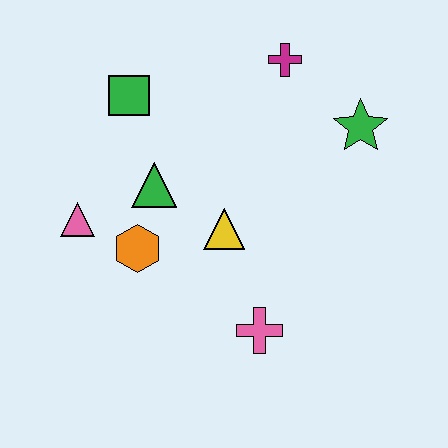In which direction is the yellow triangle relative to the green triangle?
The yellow triangle is to the right of the green triangle.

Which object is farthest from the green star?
The pink triangle is farthest from the green star.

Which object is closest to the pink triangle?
The orange hexagon is closest to the pink triangle.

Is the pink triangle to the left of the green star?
Yes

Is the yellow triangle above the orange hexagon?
Yes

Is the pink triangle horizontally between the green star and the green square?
No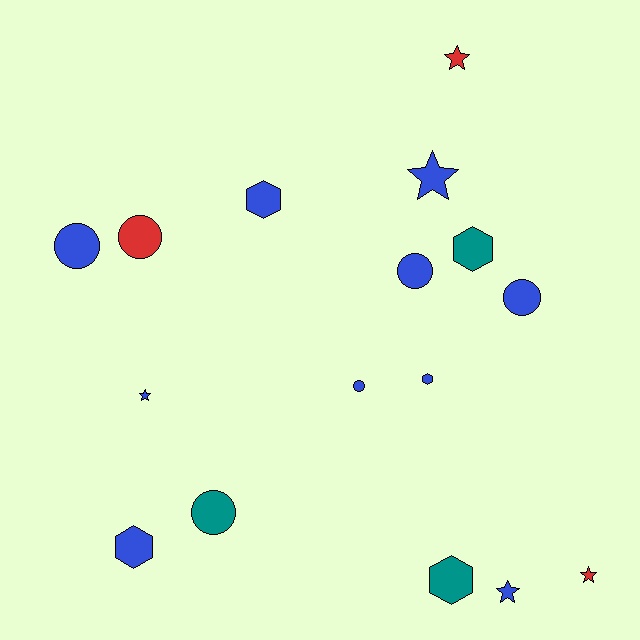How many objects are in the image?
There are 16 objects.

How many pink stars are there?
There are no pink stars.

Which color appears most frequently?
Blue, with 10 objects.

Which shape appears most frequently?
Circle, with 6 objects.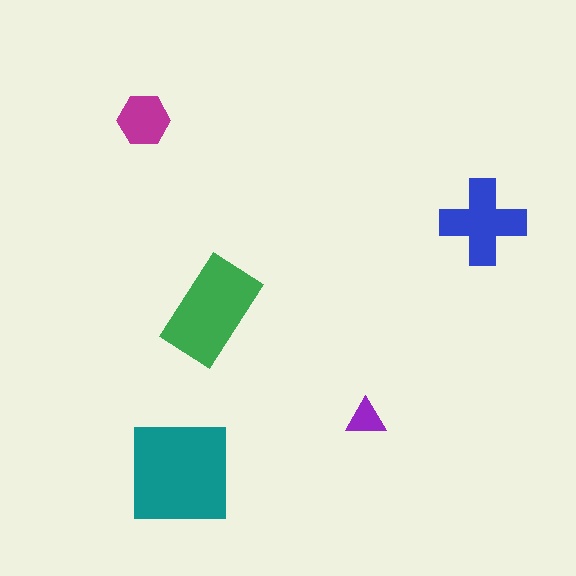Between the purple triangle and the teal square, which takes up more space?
The teal square.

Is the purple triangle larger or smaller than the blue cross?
Smaller.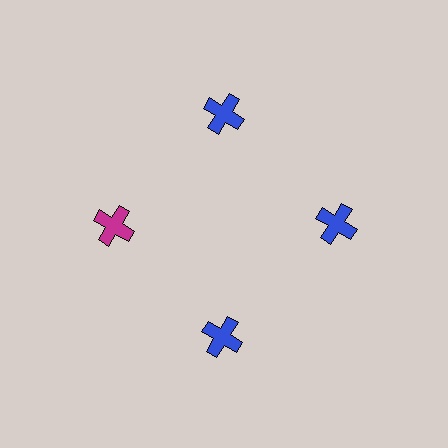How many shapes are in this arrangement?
There are 4 shapes arranged in a ring pattern.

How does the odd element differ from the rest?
It has a different color: magenta instead of blue.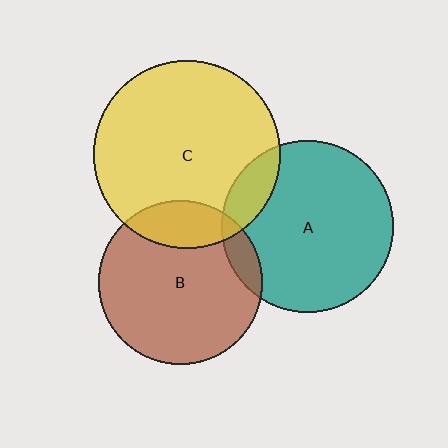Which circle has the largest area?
Circle C (yellow).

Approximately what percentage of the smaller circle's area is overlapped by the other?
Approximately 10%.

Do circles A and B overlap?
Yes.